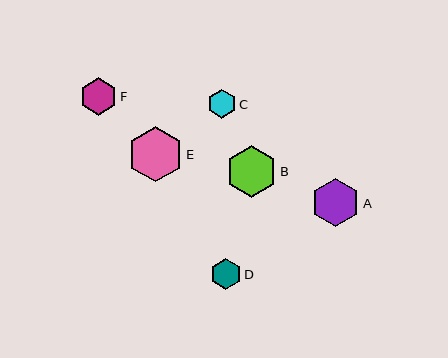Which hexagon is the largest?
Hexagon E is the largest with a size of approximately 55 pixels.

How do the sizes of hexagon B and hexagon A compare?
Hexagon B and hexagon A are approximately the same size.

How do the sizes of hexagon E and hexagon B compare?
Hexagon E and hexagon B are approximately the same size.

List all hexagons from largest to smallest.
From largest to smallest: E, B, A, F, D, C.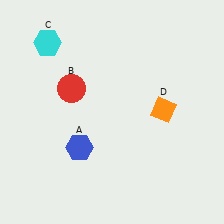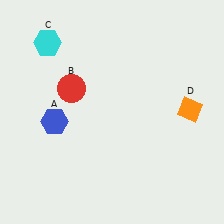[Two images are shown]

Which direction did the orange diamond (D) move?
The orange diamond (D) moved right.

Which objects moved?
The objects that moved are: the blue hexagon (A), the orange diamond (D).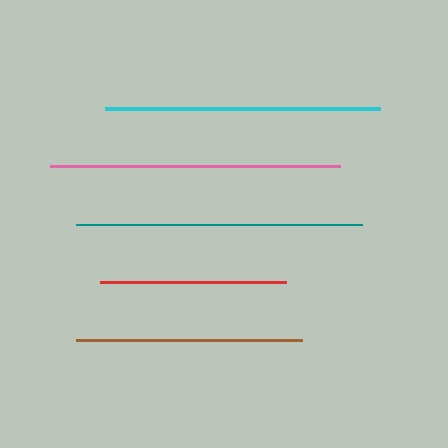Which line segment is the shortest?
The red line is the shortest at approximately 186 pixels.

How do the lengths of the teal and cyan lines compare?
The teal and cyan lines are approximately the same length.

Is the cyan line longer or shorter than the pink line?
The pink line is longer than the cyan line.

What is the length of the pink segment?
The pink segment is approximately 290 pixels long.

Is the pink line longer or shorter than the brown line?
The pink line is longer than the brown line.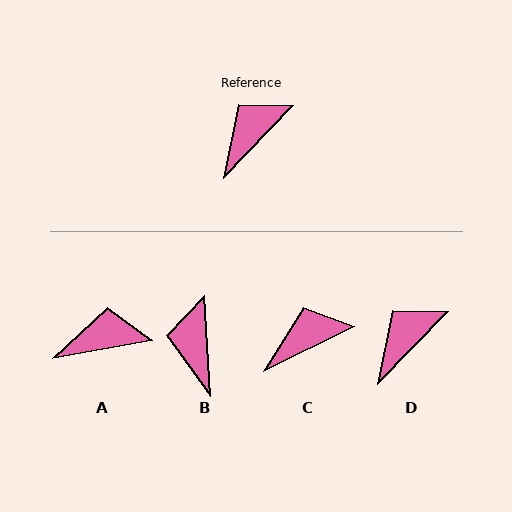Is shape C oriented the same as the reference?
No, it is off by about 20 degrees.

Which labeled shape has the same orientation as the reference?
D.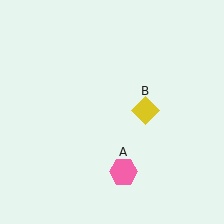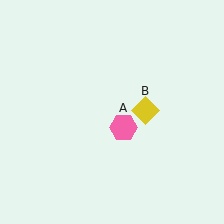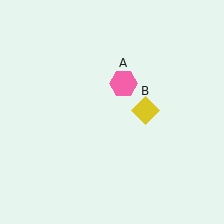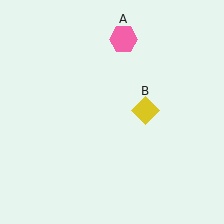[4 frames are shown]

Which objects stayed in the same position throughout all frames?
Yellow diamond (object B) remained stationary.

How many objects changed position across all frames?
1 object changed position: pink hexagon (object A).